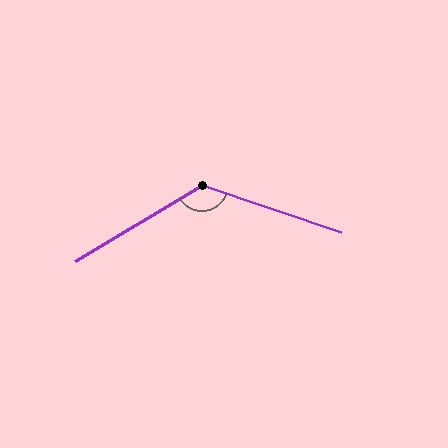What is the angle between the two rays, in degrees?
Approximately 130 degrees.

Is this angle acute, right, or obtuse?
It is obtuse.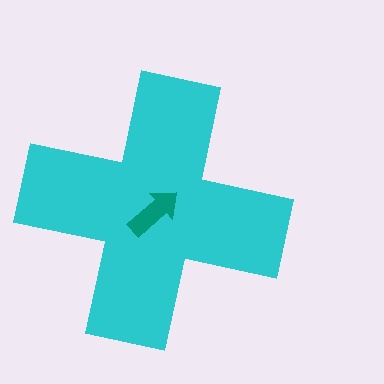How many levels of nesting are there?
2.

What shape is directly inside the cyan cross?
The teal arrow.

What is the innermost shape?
The teal arrow.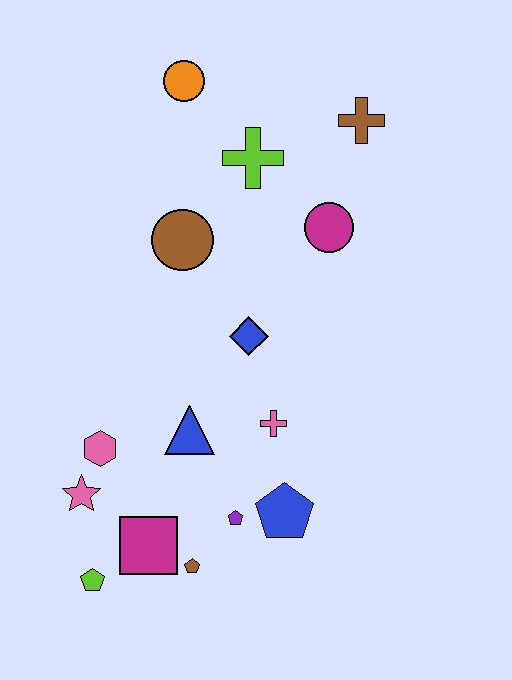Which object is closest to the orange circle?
The lime cross is closest to the orange circle.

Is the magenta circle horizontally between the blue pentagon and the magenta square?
No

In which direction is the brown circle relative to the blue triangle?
The brown circle is above the blue triangle.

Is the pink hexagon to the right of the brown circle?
No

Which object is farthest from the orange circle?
The lime pentagon is farthest from the orange circle.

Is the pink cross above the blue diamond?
No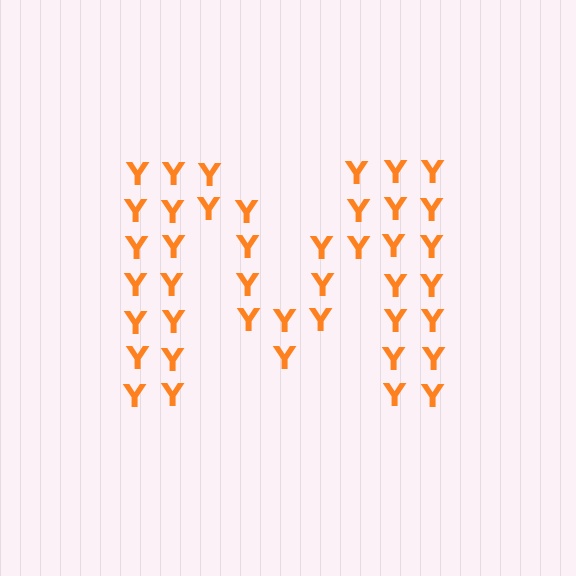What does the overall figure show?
The overall figure shows the letter M.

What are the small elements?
The small elements are letter Y's.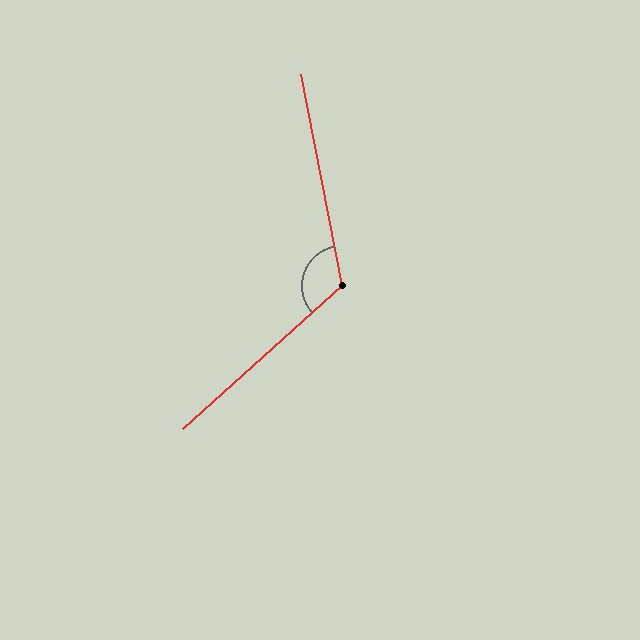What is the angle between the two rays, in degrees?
Approximately 121 degrees.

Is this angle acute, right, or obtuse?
It is obtuse.